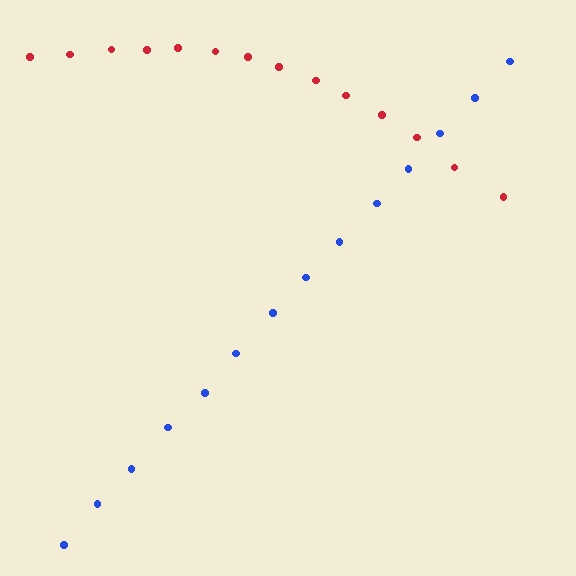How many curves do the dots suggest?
There are 2 distinct paths.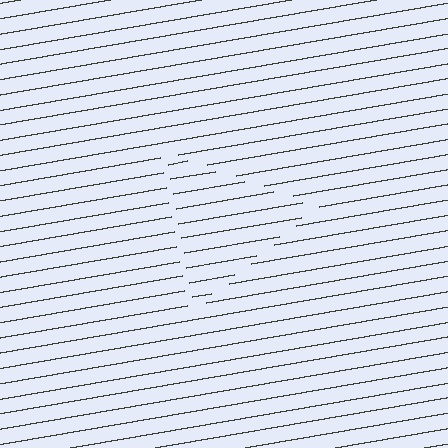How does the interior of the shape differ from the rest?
The interior of the shape contains the same grating, shifted by half a period — the contour is defined by the phase discontinuity where line-ends from the inner and outer gratings abut.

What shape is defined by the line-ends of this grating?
An illusory triangle. The interior of the shape contains the same grating, shifted by half a period — the contour is defined by the phase discontinuity where line-ends from the inner and outer gratings abut.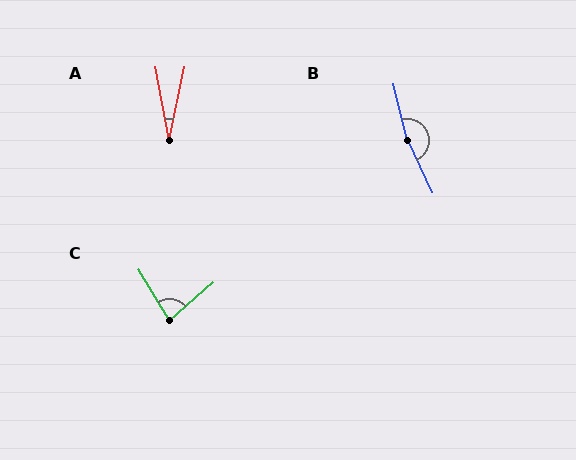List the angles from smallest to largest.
A (22°), C (80°), B (168°).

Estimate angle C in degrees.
Approximately 80 degrees.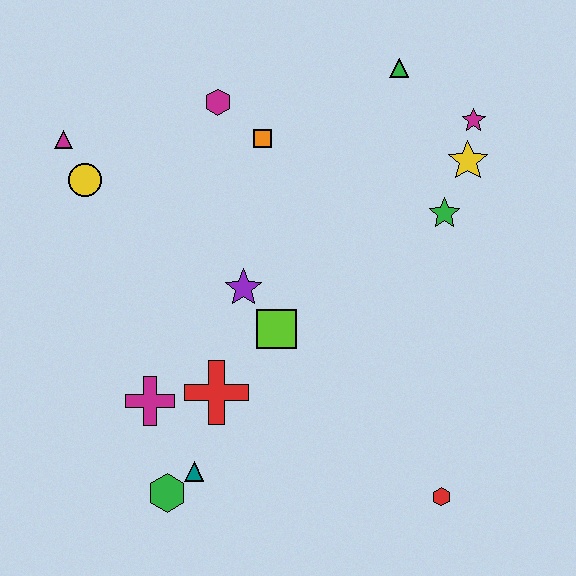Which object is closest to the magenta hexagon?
The orange square is closest to the magenta hexagon.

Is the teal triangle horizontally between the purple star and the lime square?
No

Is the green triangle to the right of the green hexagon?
Yes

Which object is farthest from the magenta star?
The green hexagon is farthest from the magenta star.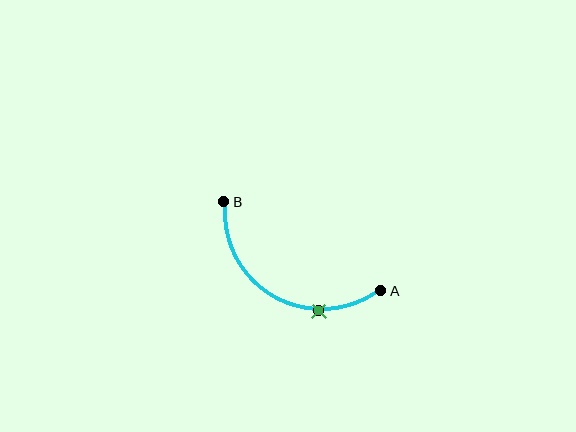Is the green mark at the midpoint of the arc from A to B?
No. The green mark lies on the arc but is closer to endpoint A. The arc midpoint would be at the point on the curve equidistant along the arc from both A and B.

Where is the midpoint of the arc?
The arc midpoint is the point on the curve farthest from the straight line joining A and B. It sits below that line.